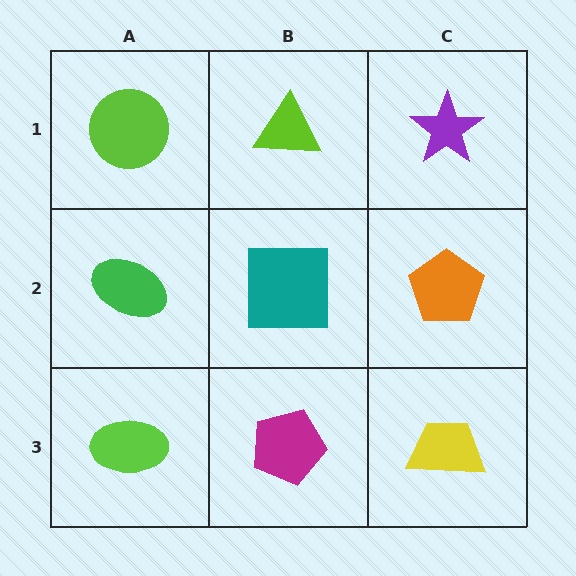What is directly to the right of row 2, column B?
An orange pentagon.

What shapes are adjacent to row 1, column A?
A green ellipse (row 2, column A), a lime triangle (row 1, column B).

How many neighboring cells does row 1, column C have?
2.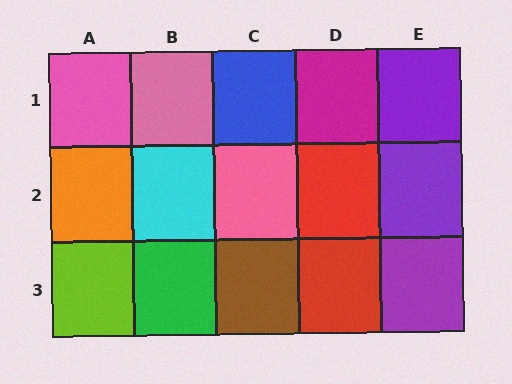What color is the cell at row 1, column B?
Pink.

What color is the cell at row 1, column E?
Purple.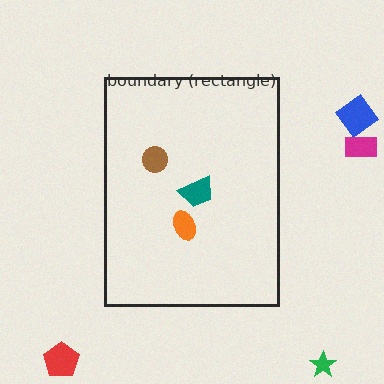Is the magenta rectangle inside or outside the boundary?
Outside.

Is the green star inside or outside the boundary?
Outside.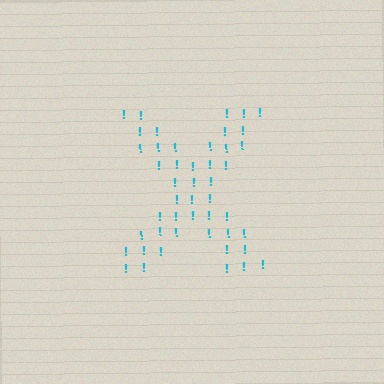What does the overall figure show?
The overall figure shows the letter X.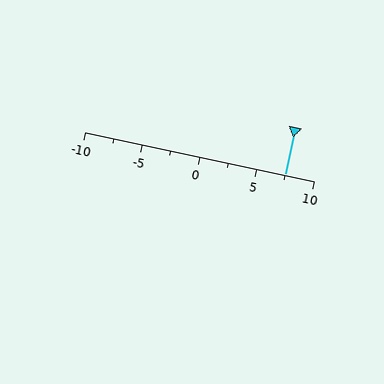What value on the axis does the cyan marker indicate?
The marker indicates approximately 7.5.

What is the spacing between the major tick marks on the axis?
The major ticks are spaced 5 apart.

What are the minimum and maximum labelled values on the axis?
The axis runs from -10 to 10.